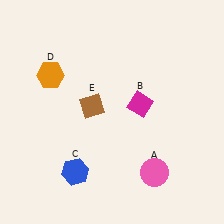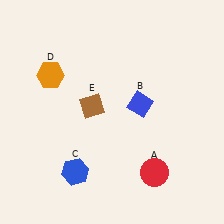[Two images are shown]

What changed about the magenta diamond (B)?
In Image 1, B is magenta. In Image 2, it changed to blue.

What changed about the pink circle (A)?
In Image 1, A is pink. In Image 2, it changed to red.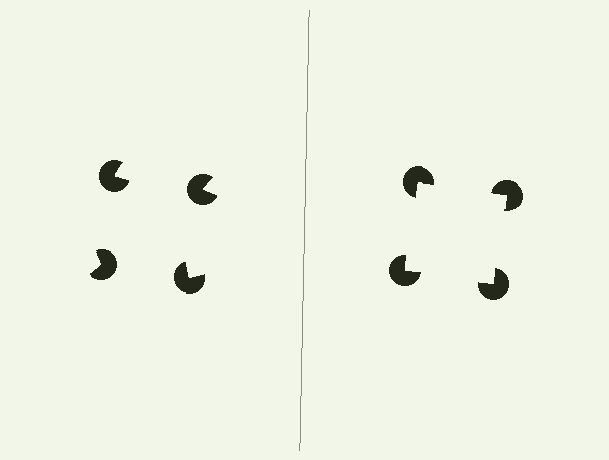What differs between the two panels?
The pac-man discs are positioned identically on both sides; only the wedge orientations differ. On the right they align to a square; on the left they are misaligned.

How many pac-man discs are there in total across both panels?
8 — 4 on each side.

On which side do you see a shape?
An illusory square appears on the right side. On the left side the wedge cuts are rotated, so no coherent shape forms.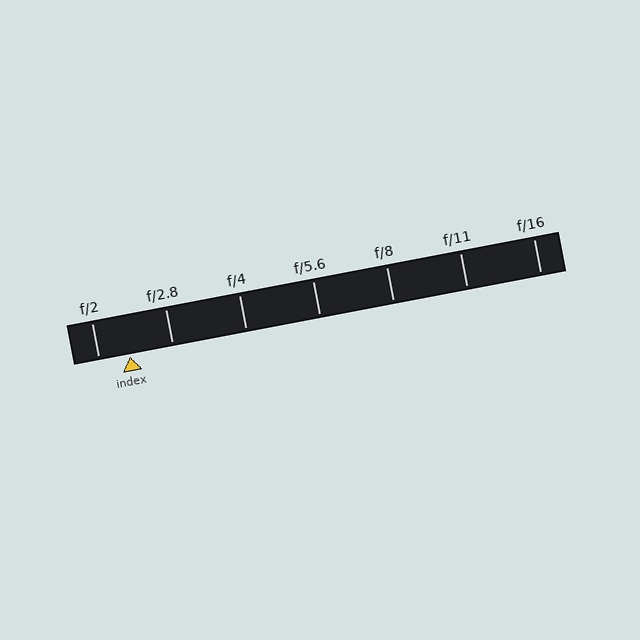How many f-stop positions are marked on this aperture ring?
There are 7 f-stop positions marked.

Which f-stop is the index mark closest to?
The index mark is closest to f/2.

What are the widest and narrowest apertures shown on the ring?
The widest aperture shown is f/2 and the narrowest is f/16.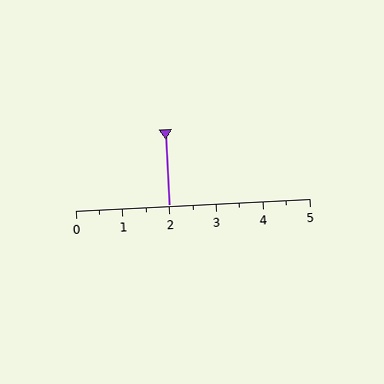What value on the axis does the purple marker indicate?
The marker indicates approximately 2.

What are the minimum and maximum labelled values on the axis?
The axis runs from 0 to 5.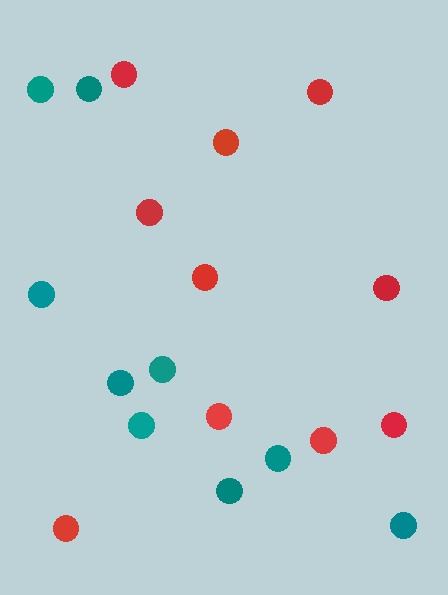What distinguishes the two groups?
There are 2 groups: one group of red circles (10) and one group of teal circles (9).